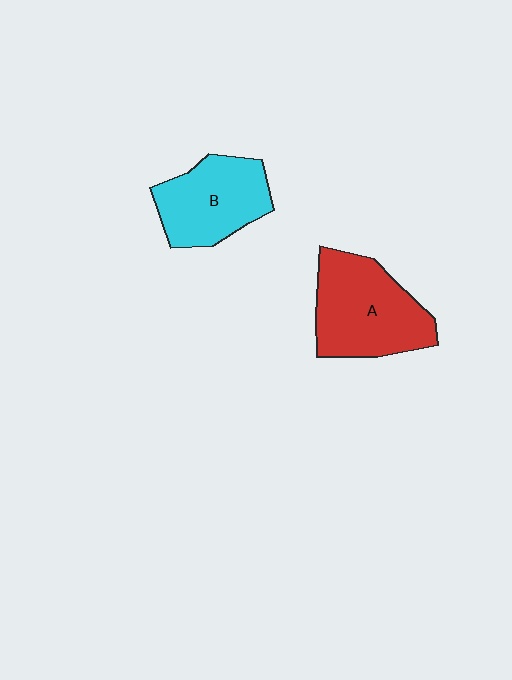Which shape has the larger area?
Shape A (red).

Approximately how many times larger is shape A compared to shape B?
Approximately 1.2 times.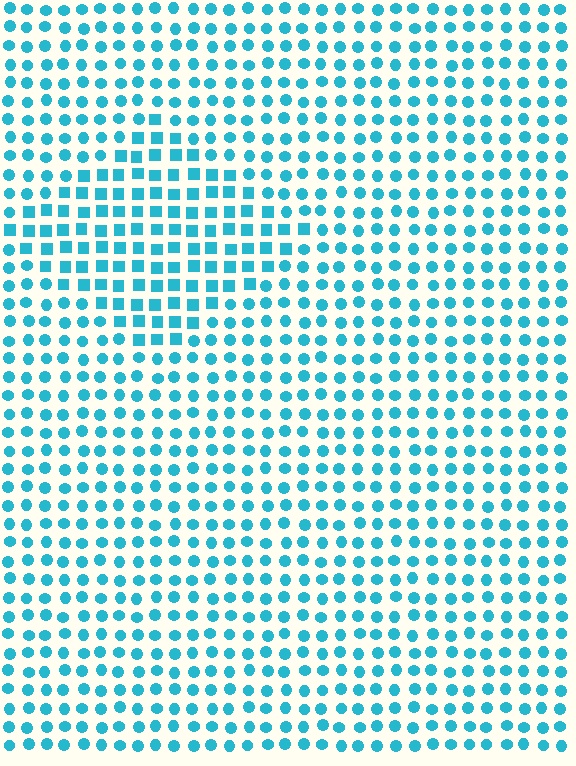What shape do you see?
I see a diamond.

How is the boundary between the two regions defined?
The boundary is defined by a change in element shape: squares inside vs. circles outside. All elements share the same color and spacing.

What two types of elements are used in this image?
The image uses squares inside the diamond region and circles outside it.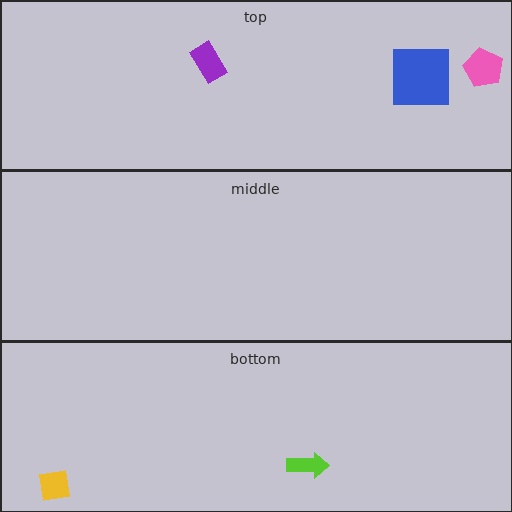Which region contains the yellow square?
The bottom region.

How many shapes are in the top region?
3.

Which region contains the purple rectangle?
The top region.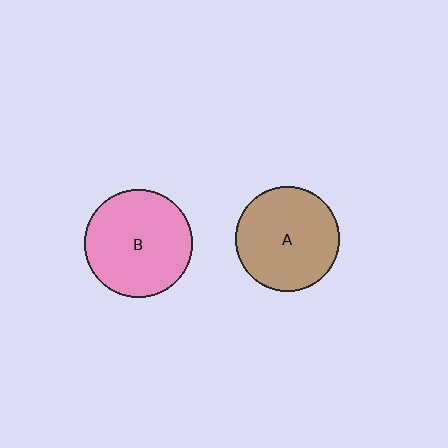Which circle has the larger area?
Circle B (pink).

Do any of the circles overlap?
No, none of the circles overlap.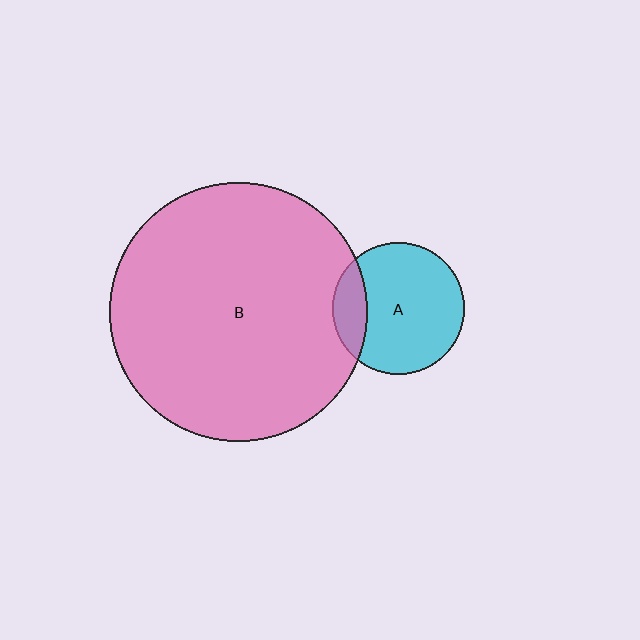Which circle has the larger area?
Circle B (pink).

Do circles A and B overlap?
Yes.